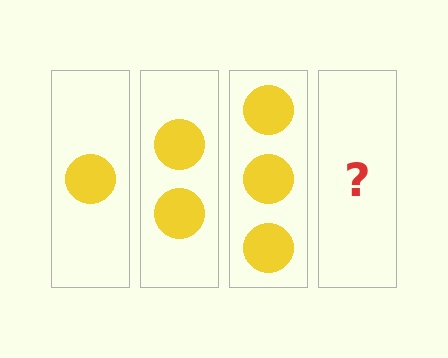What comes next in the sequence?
The next element should be 4 circles.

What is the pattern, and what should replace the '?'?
The pattern is that each step adds one more circle. The '?' should be 4 circles.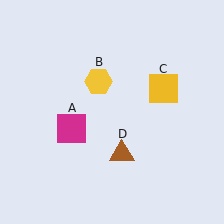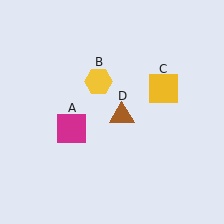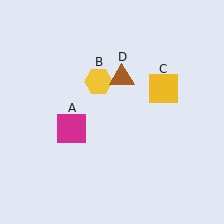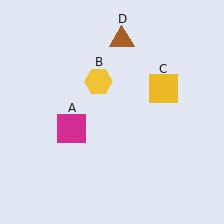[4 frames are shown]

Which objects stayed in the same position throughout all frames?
Magenta square (object A) and yellow hexagon (object B) and yellow square (object C) remained stationary.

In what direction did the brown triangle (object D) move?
The brown triangle (object D) moved up.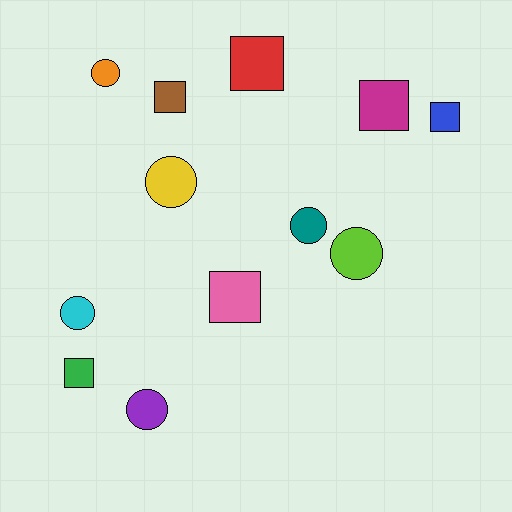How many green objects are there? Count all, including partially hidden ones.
There is 1 green object.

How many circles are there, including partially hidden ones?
There are 6 circles.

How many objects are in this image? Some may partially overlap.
There are 12 objects.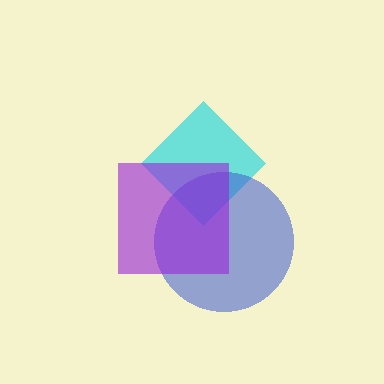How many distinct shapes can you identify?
There are 3 distinct shapes: a cyan diamond, a blue circle, a purple square.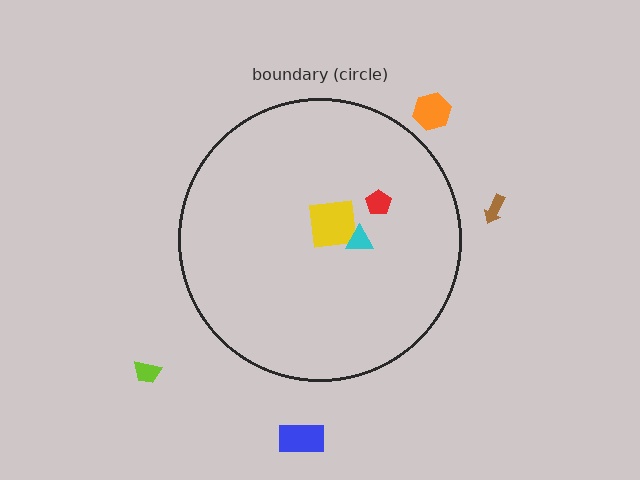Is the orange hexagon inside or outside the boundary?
Outside.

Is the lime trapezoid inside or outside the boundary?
Outside.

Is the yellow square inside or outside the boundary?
Inside.